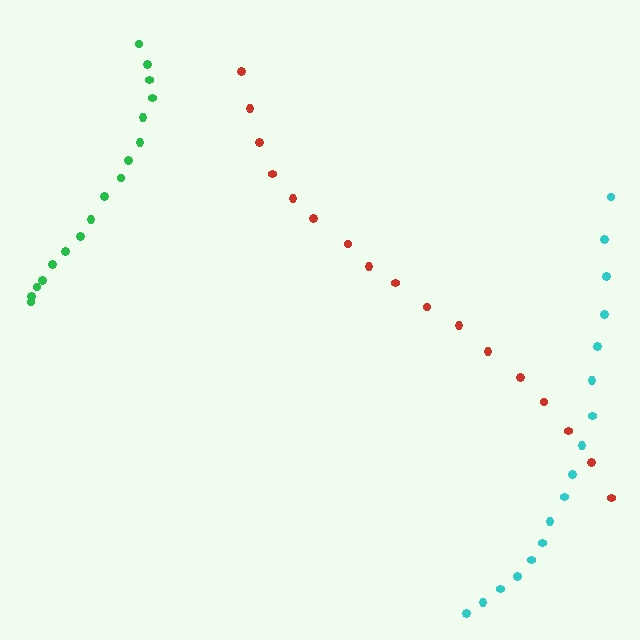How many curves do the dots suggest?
There are 3 distinct paths.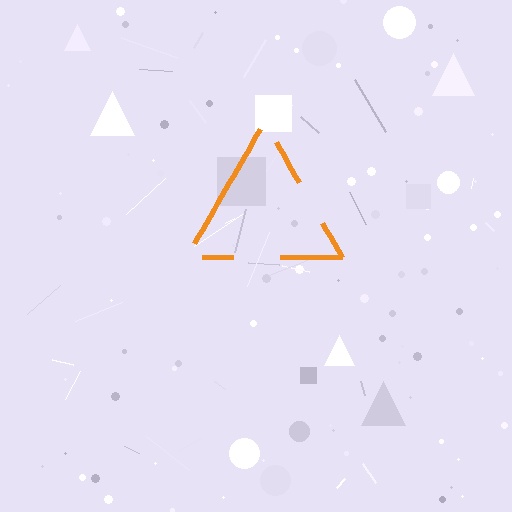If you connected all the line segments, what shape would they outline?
They would outline a triangle.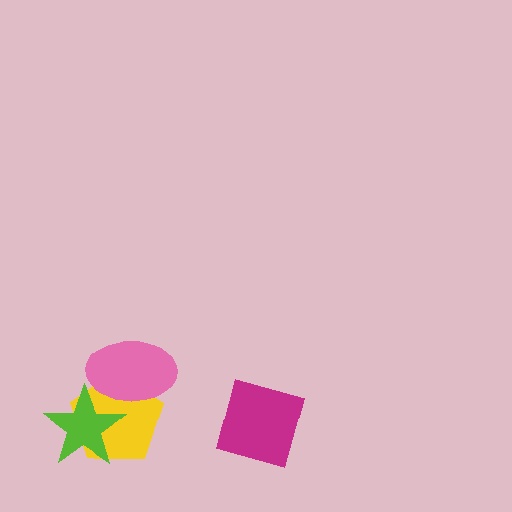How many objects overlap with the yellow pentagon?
2 objects overlap with the yellow pentagon.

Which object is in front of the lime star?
The pink ellipse is in front of the lime star.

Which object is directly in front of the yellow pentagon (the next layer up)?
The lime star is directly in front of the yellow pentagon.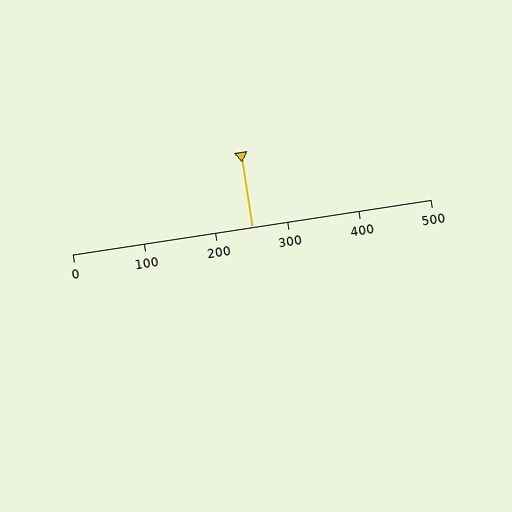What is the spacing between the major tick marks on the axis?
The major ticks are spaced 100 apart.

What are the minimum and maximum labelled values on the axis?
The axis runs from 0 to 500.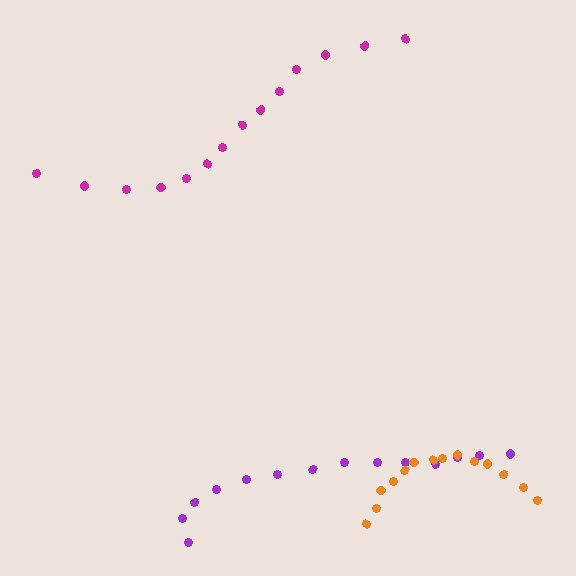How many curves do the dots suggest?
There are 3 distinct paths.